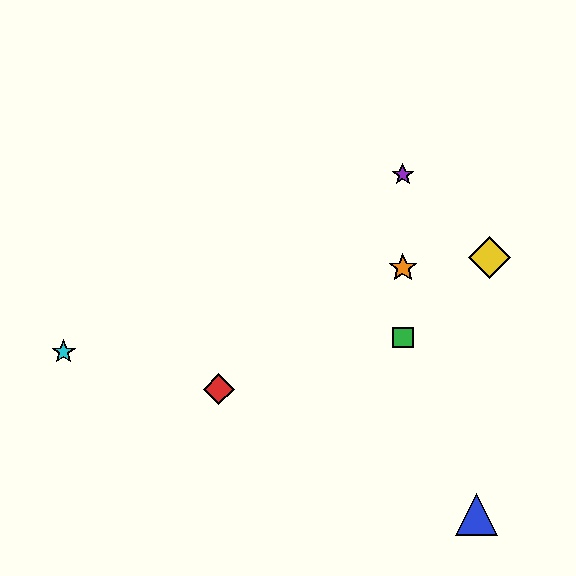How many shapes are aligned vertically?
3 shapes (the green square, the purple star, the orange star) are aligned vertically.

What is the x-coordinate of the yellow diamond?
The yellow diamond is at x≈489.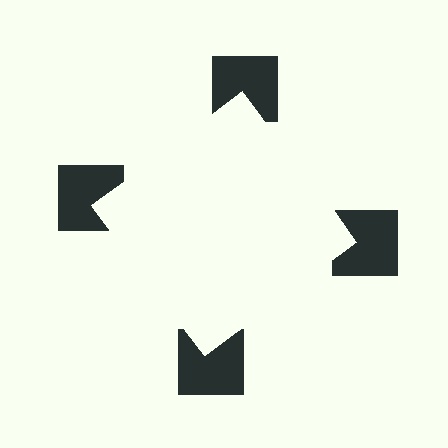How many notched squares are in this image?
There are 4 — one at each vertex of the illusory square.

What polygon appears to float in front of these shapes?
An illusory square — its edges are inferred from the aligned wedge cuts in the notched squares, not physically drawn.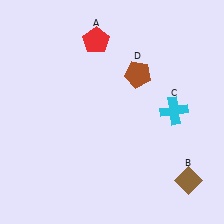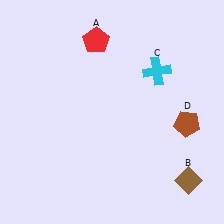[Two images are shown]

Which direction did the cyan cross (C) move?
The cyan cross (C) moved up.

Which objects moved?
The objects that moved are: the cyan cross (C), the brown pentagon (D).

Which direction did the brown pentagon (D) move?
The brown pentagon (D) moved down.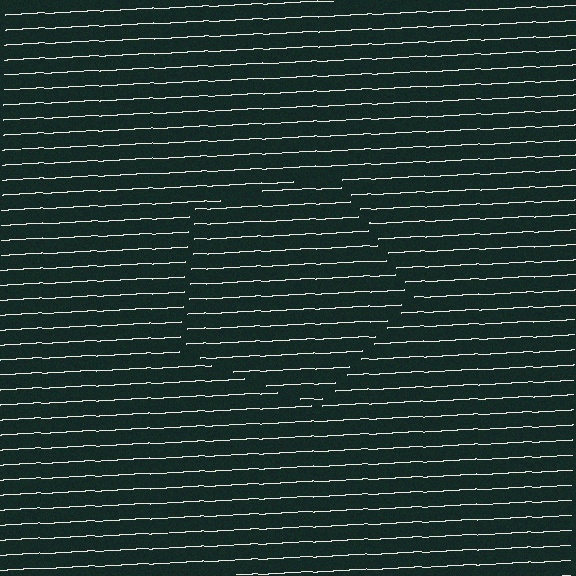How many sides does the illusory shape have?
5 sides — the line-ends trace a pentagon.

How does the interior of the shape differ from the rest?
The interior of the shape contains the same grating, shifted by half a period — the contour is defined by the phase discontinuity where line-ends from the inner and outer gratings abut.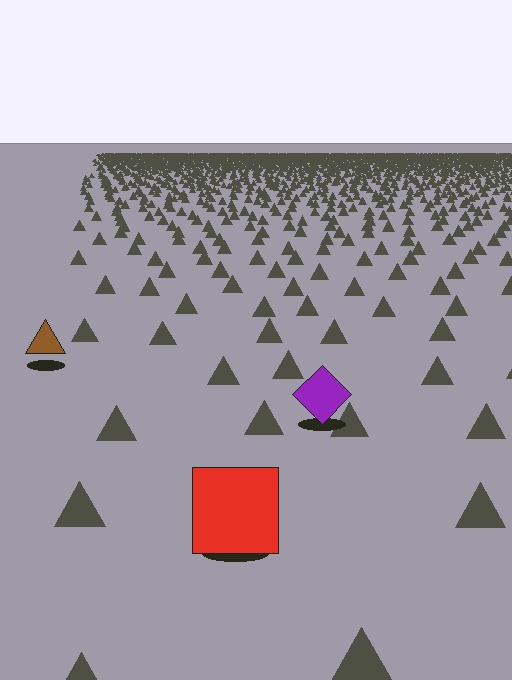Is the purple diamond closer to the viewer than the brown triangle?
Yes. The purple diamond is closer — you can tell from the texture gradient: the ground texture is coarser near it.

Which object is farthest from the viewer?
The brown triangle is farthest from the viewer. It appears smaller and the ground texture around it is denser.